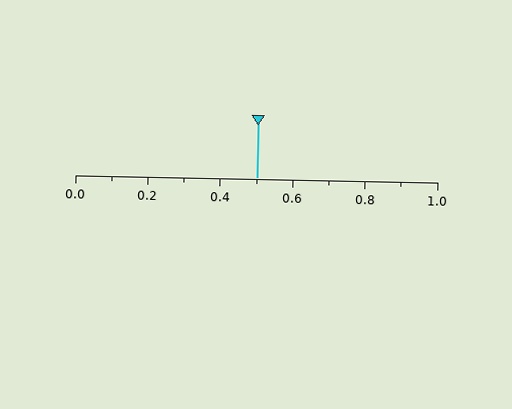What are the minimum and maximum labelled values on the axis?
The axis runs from 0.0 to 1.0.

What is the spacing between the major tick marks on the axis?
The major ticks are spaced 0.2 apart.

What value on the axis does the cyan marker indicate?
The marker indicates approximately 0.5.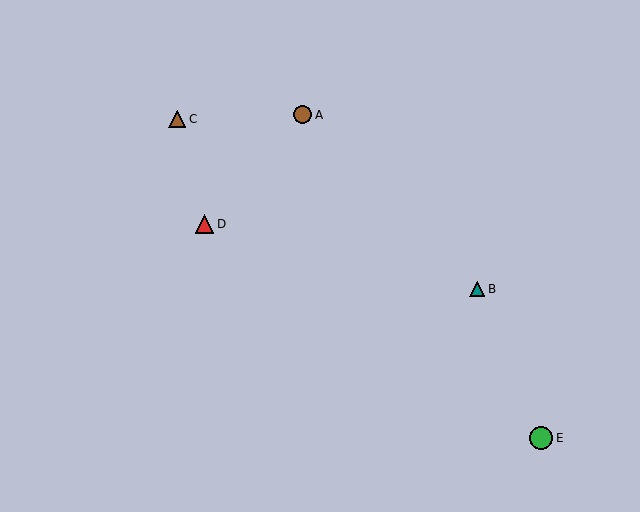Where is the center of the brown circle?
The center of the brown circle is at (302, 115).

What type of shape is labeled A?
Shape A is a brown circle.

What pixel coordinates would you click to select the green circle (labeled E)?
Click at (541, 438) to select the green circle E.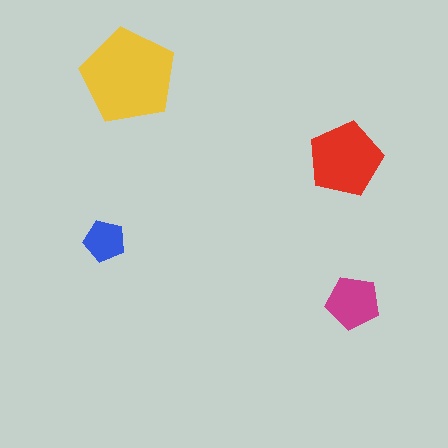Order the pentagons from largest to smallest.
the yellow one, the red one, the magenta one, the blue one.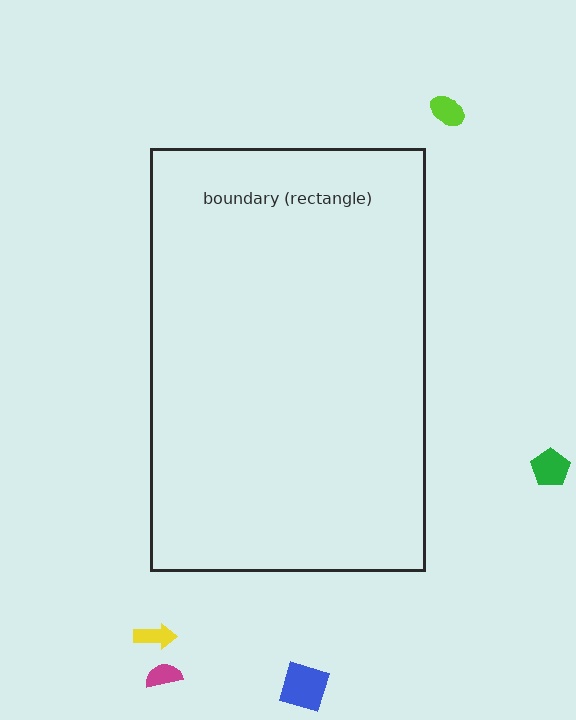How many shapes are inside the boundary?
0 inside, 5 outside.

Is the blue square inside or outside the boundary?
Outside.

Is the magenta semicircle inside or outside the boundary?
Outside.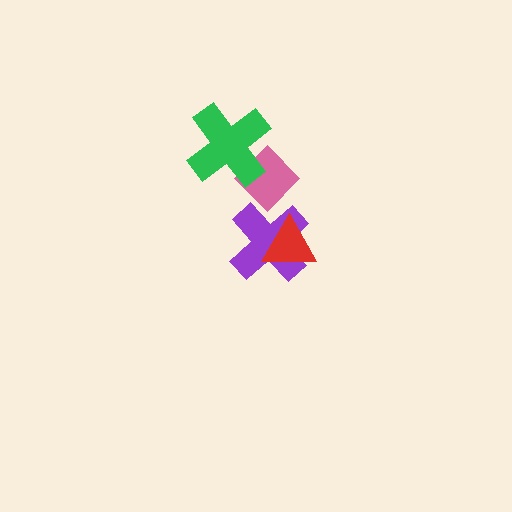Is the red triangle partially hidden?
No, no other shape covers it.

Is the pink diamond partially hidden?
Yes, it is partially covered by another shape.